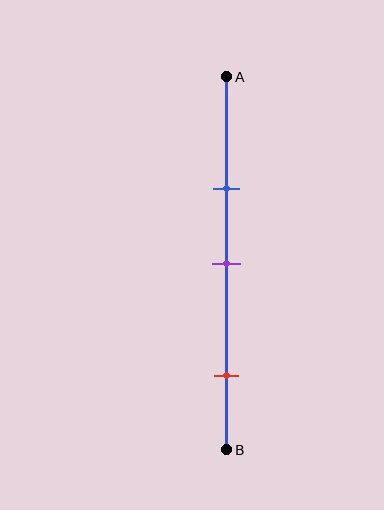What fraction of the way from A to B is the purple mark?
The purple mark is approximately 50% (0.5) of the way from A to B.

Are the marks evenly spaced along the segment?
No, the marks are not evenly spaced.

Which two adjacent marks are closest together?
The blue and purple marks are the closest adjacent pair.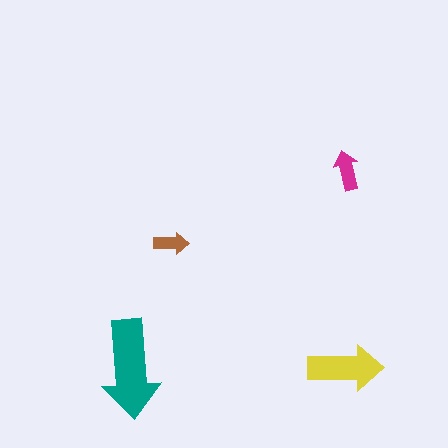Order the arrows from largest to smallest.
the teal one, the yellow one, the magenta one, the brown one.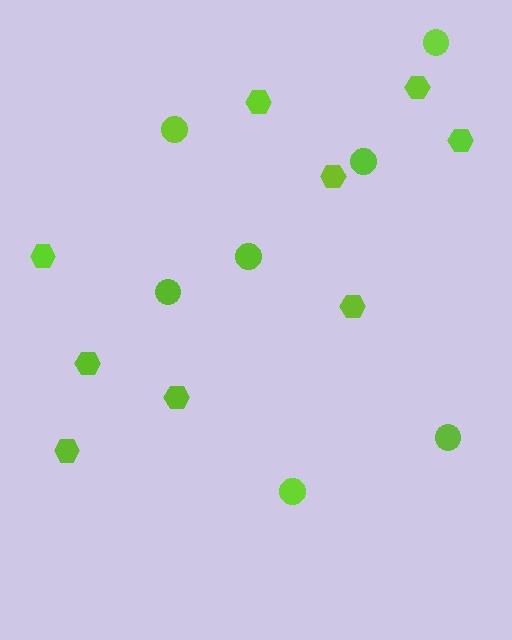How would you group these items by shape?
There are 2 groups: one group of circles (7) and one group of hexagons (9).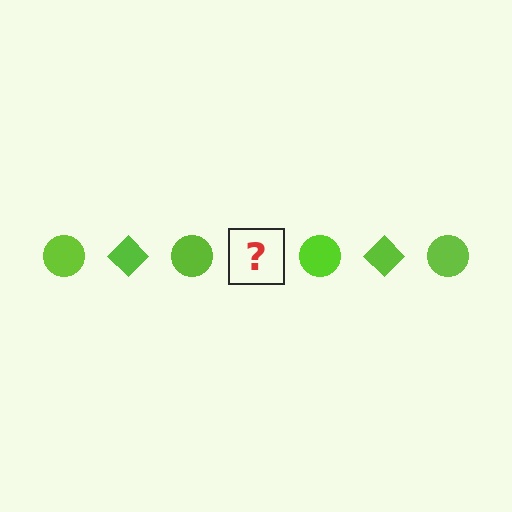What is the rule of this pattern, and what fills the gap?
The rule is that the pattern cycles through circle, diamond shapes in lime. The gap should be filled with a lime diamond.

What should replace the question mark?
The question mark should be replaced with a lime diamond.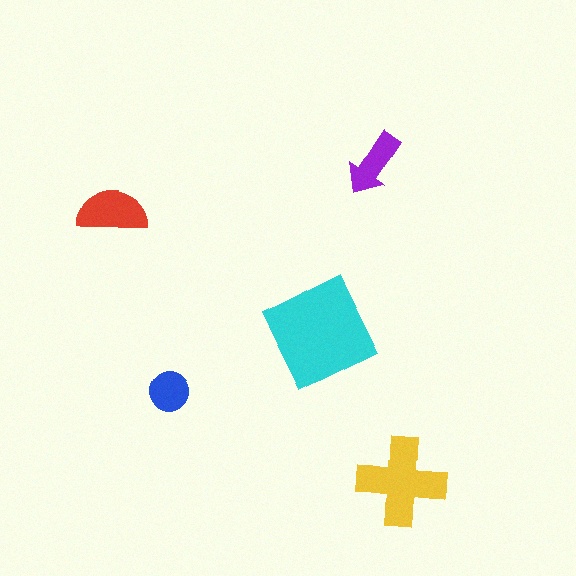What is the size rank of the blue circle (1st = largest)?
5th.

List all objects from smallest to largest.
The blue circle, the purple arrow, the red semicircle, the yellow cross, the cyan square.